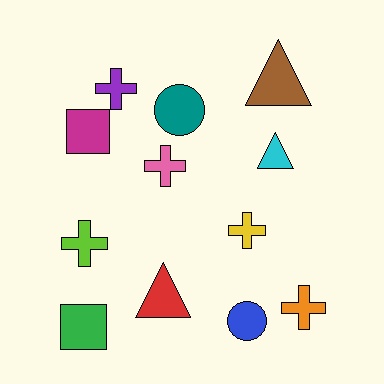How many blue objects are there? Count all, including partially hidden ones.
There is 1 blue object.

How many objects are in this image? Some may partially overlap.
There are 12 objects.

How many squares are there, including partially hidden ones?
There are 2 squares.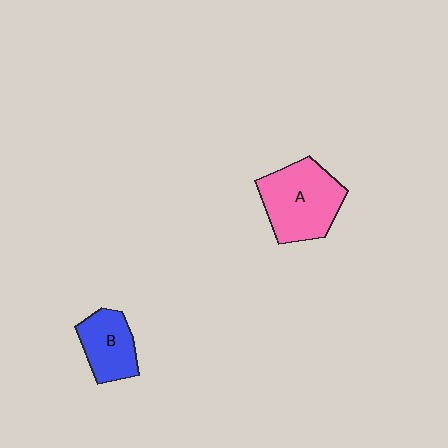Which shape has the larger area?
Shape A (pink).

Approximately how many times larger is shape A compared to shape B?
Approximately 1.6 times.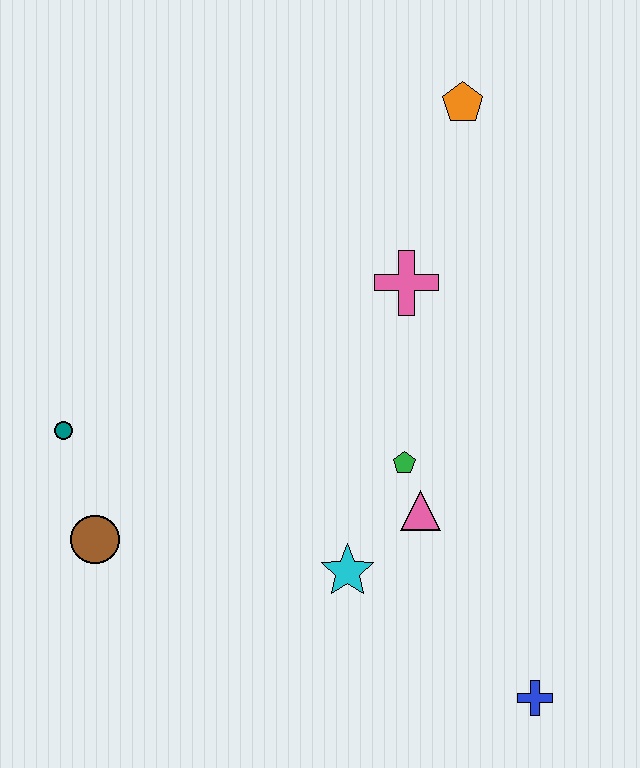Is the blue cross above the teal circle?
No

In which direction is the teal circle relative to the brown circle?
The teal circle is above the brown circle.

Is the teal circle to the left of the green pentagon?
Yes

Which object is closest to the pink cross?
The green pentagon is closest to the pink cross.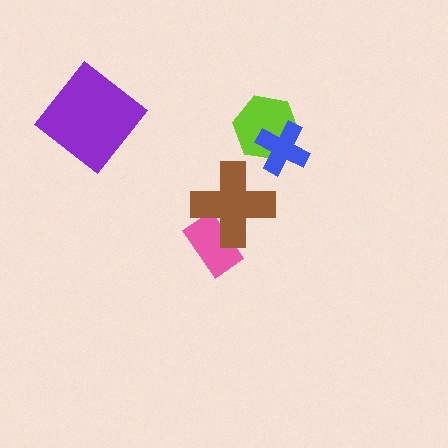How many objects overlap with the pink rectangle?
1 object overlaps with the pink rectangle.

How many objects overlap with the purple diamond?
0 objects overlap with the purple diamond.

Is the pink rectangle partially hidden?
Yes, it is partially covered by another shape.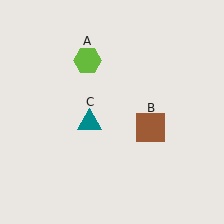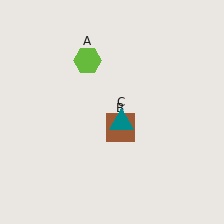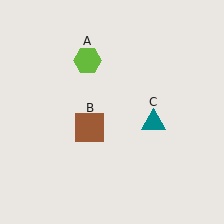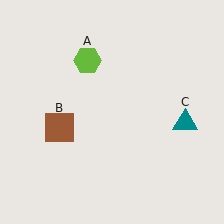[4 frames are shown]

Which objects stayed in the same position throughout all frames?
Lime hexagon (object A) remained stationary.